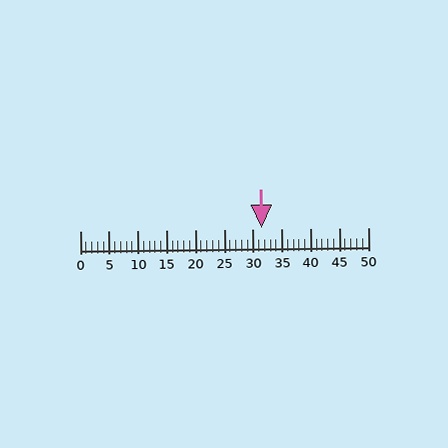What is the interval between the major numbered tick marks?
The major tick marks are spaced 5 units apart.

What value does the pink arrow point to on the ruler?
The pink arrow points to approximately 32.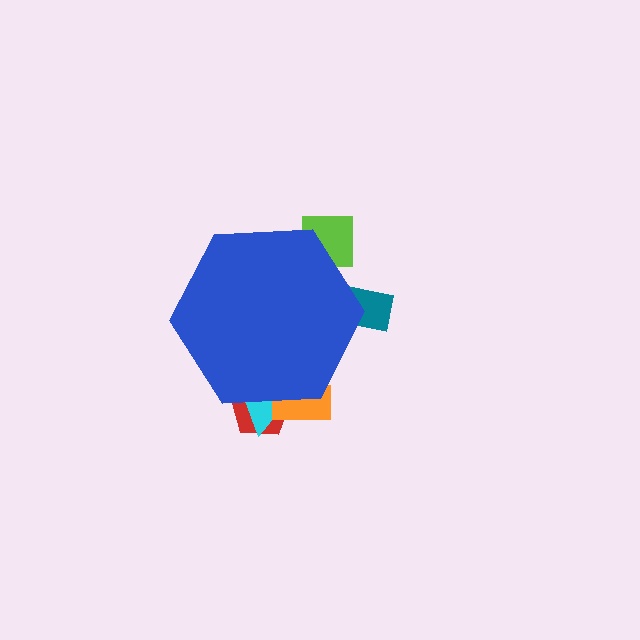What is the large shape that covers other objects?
A blue hexagon.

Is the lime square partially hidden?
Yes, the lime square is partially hidden behind the blue hexagon.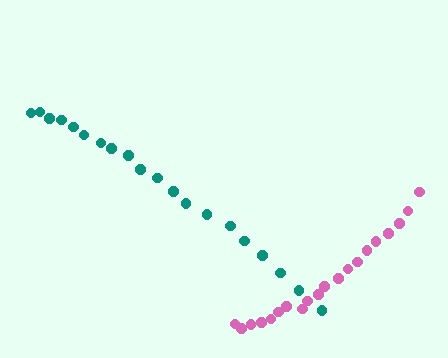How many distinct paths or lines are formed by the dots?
There are 2 distinct paths.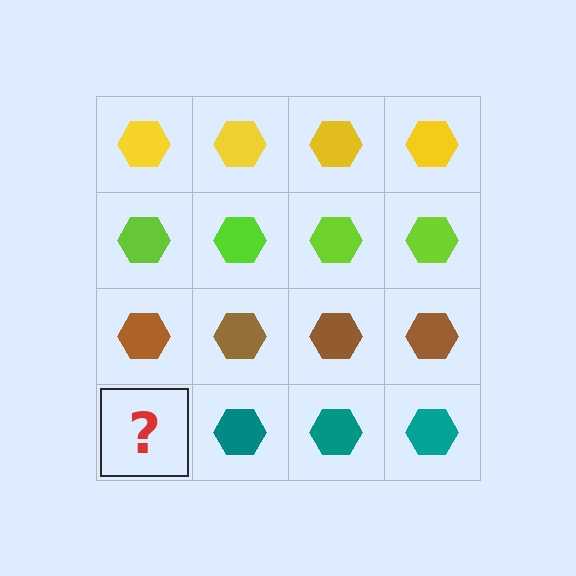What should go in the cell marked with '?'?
The missing cell should contain a teal hexagon.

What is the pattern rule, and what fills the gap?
The rule is that each row has a consistent color. The gap should be filled with a teal hexagon.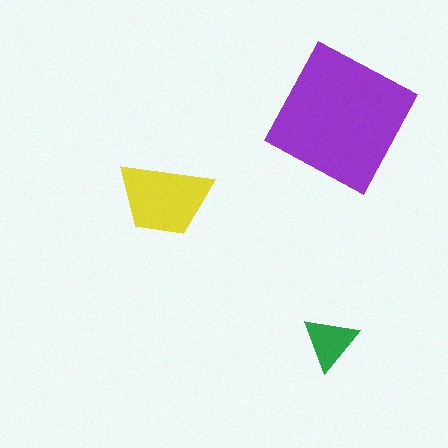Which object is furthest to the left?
The yellow trapezoid is leftmost.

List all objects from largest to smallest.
The purple square, the yellow trapezoid, the green triangle.